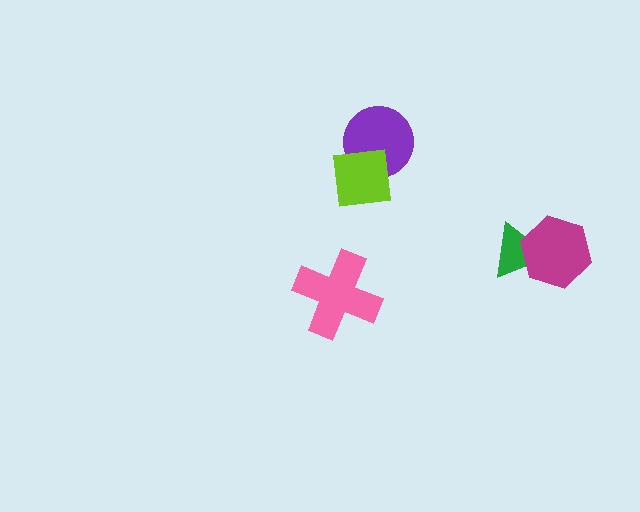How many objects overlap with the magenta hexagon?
1 object overlaps with the magenta hexagon.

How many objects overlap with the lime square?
1 object overlaps with the lime square.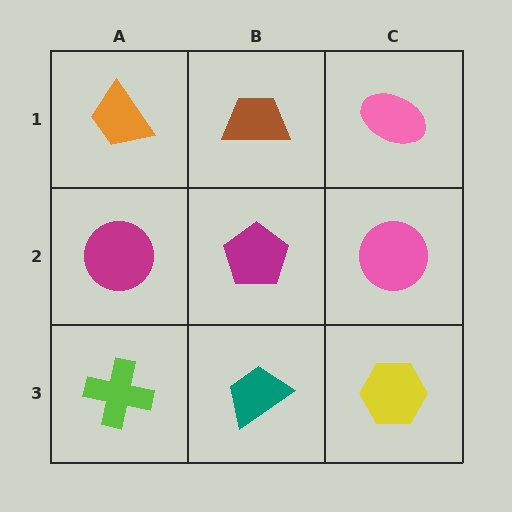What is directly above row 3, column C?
A pink circle.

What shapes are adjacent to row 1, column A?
A magenta circle (row 2, column A), a brown trapezoid (row 1, column B).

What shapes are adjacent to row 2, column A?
An orange trapezoid (row 1, column A), a lime cross (row 3, column A), a magenta pentagon (row 2, column B).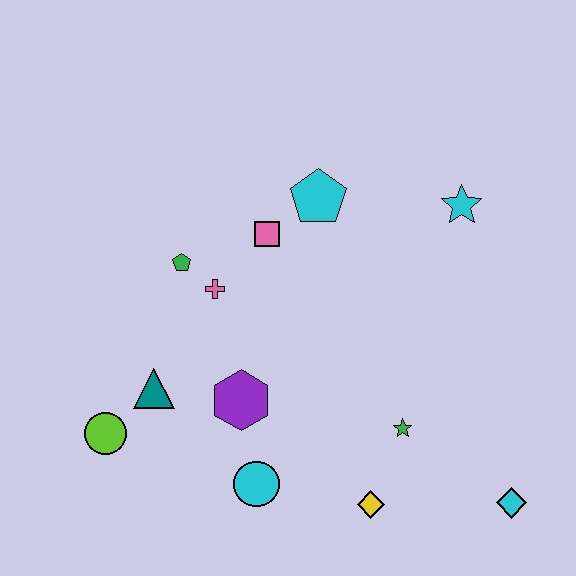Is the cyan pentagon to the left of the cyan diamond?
Yes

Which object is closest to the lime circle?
The teal triangle is closest to the lime circle.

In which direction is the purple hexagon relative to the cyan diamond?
The purple hexagon is to the left of the cyan diamond.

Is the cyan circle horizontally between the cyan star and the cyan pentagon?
No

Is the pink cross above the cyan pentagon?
No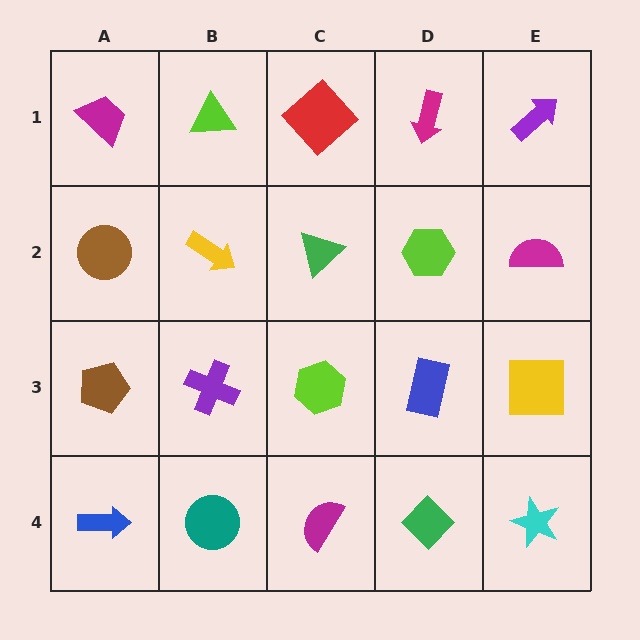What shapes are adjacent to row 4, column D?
A blue rectangle (row 3, column D), a magenta semicircle (row 4, column C), a cyan star (row 4, column E).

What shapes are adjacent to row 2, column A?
A magenta trapezoid (row 1, column A), a brown pentagon (row 3, column A), a yellow arrow (row 2, column B).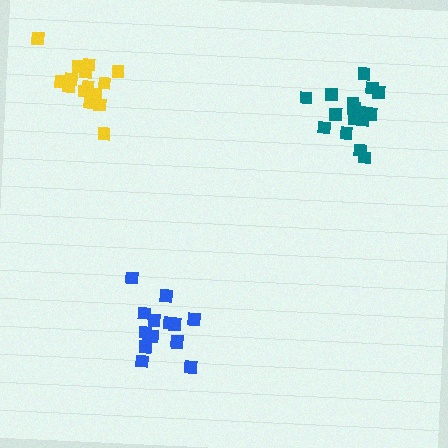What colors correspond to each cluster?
The clusters are colored: teal, blue, yellow.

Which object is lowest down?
The blue cluster is bottommost.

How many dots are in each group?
Group 1: 16 dots, Group 2: 16 dots, Group 3: 16 dots (48 total).